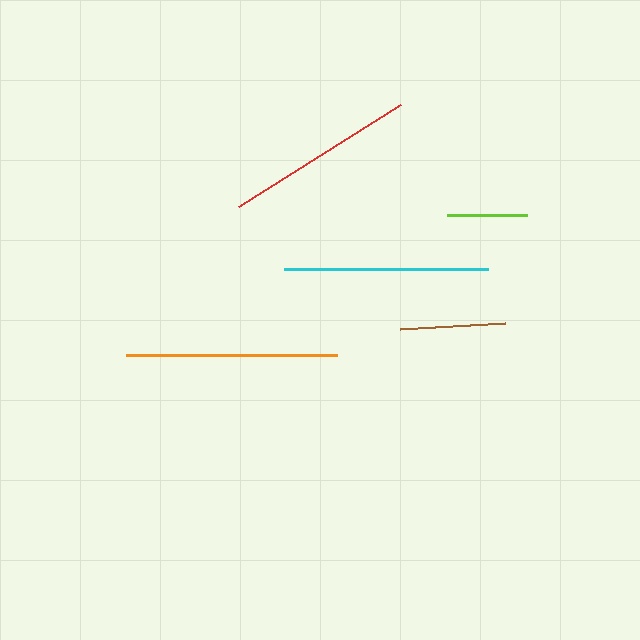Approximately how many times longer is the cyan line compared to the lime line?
The cyan line is approximately 2.6 times the length of the lime line.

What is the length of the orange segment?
The orange segment is approximately 210 pixels long.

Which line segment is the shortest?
The lime line is the shortest at approximately 80 pixels.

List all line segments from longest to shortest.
From longest to shortest: orange, cyan, red, brown, lime.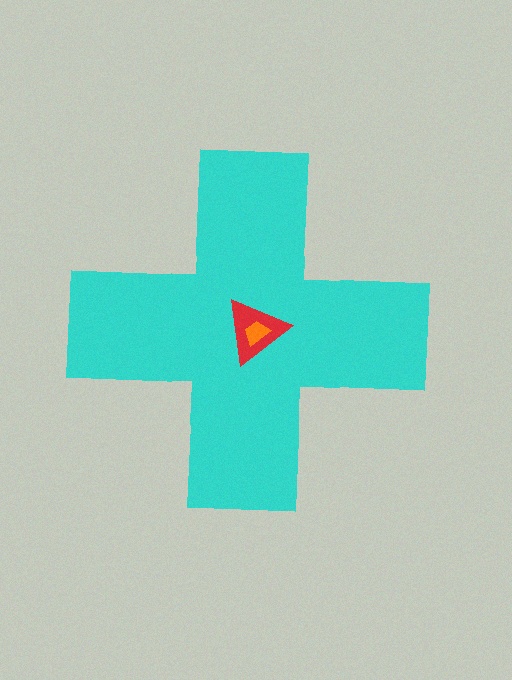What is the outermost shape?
The cyan cross.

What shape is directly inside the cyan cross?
The red triangle.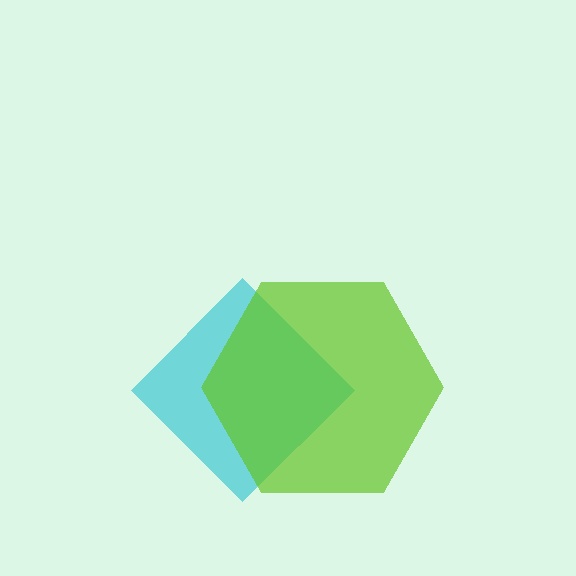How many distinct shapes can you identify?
There are 2 distinct shapes: a cyan diamond, a lime hexagon.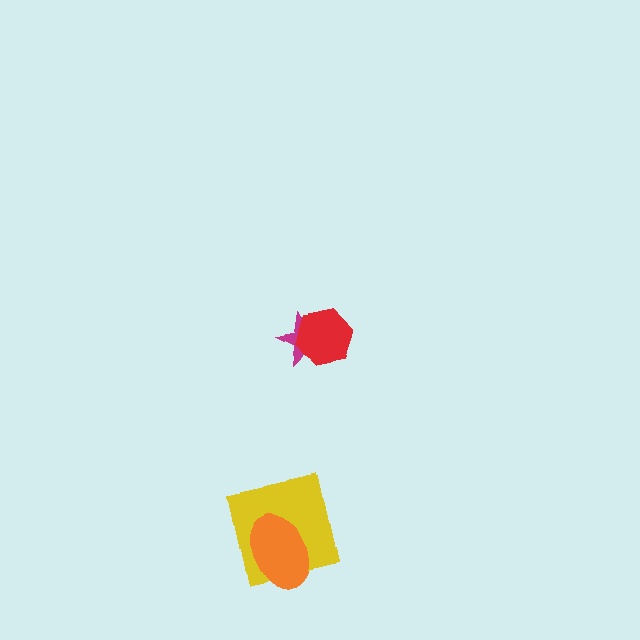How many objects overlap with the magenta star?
1 object overlaps with the magenta star.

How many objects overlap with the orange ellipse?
1 object overlaps with the orange ellipse.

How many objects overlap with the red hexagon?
1 object overlaps with the red hexagon.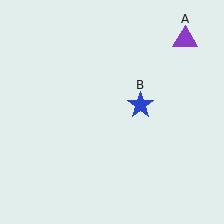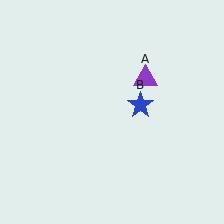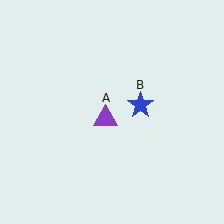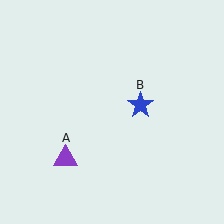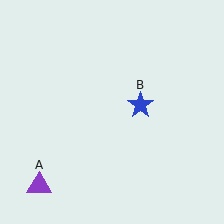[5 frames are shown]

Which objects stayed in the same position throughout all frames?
Blue star (object B) remained stationary.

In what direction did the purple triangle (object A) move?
The purple triangle (object A) moved down and to the left.